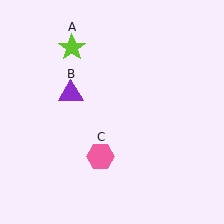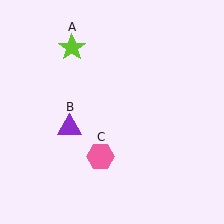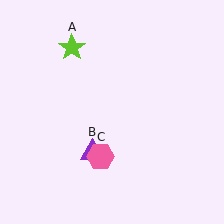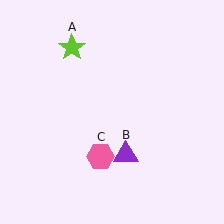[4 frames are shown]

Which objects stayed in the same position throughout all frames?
Lime star (object A) and pink hexagon (object C) remained stationary.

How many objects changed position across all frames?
1 object changed position: purple triangle (object B).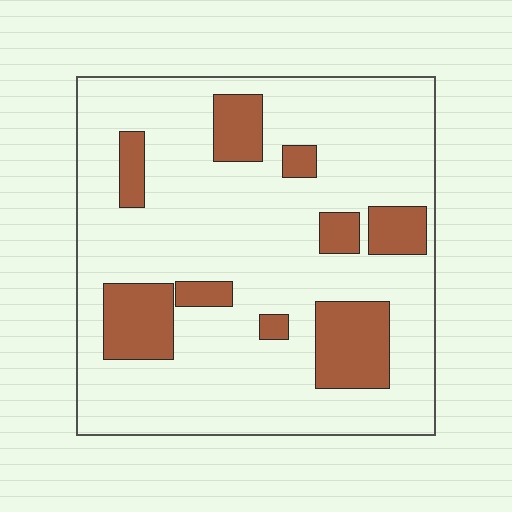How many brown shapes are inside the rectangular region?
9.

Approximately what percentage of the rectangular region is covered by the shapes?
Approximately 20%.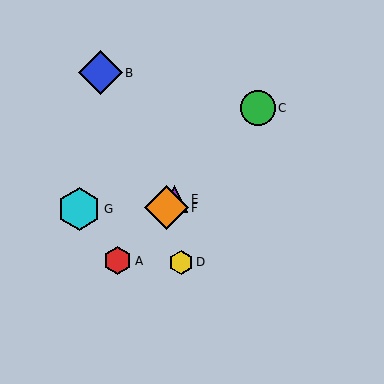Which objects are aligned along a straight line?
Objects A, C, E, F are aligned along a straight line.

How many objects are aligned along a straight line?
4 objects (A, C, E, F) are aligned along a straight line.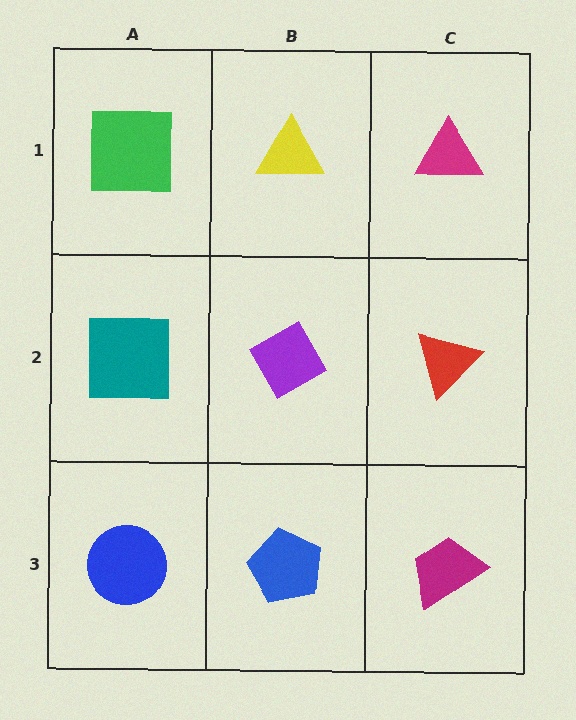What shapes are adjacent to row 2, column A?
A green square (row 1, column A), a blue circle (row 3, column A), a purple diamond (row 2, column B).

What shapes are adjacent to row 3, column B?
A purple diamond (row 2, column B), a blue circle (row 3, column A), a magenta trapezoid (row 3, column C).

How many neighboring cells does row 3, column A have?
2.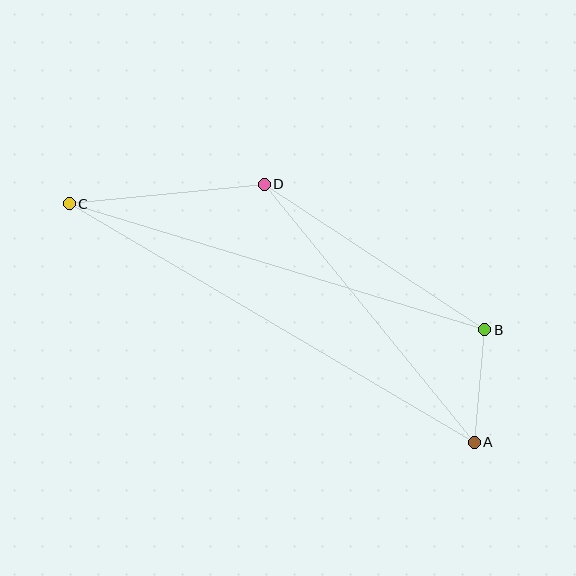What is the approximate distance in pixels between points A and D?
The distance between A and D is approximately 333 pixels.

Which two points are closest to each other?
Points A and B are closest to each other.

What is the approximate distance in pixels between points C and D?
The distance between C and D is approximately 196 pixels.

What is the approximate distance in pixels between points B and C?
The distance between B and C is approximately 434 pixels.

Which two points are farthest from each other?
Points A and C are farthest from each other.